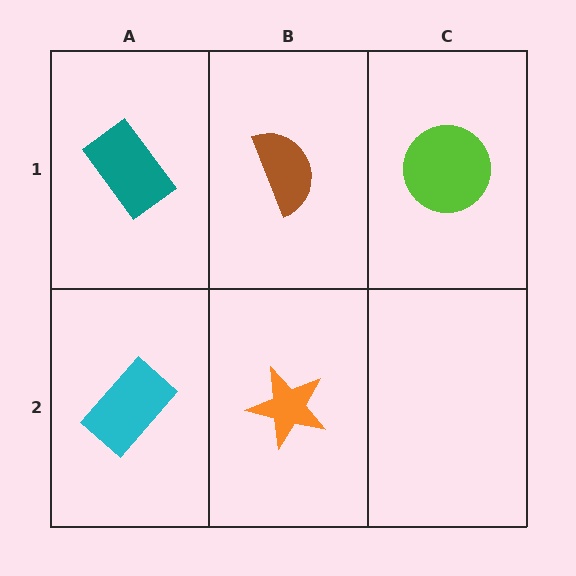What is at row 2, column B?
An orange star.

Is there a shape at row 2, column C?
No, that cell is empty.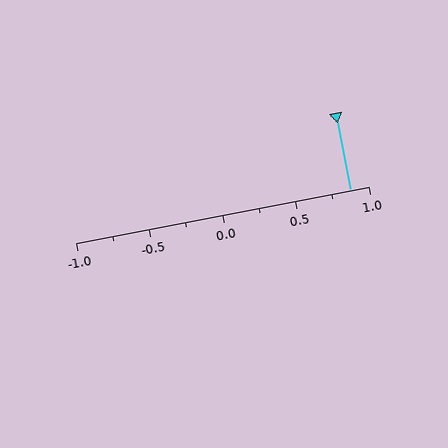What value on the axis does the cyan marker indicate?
The marker indicates approximately 0.88.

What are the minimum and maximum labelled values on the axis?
The axis runs from -1.0 to 1.0.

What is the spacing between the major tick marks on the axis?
The major ticks are spaced 0.5 apart.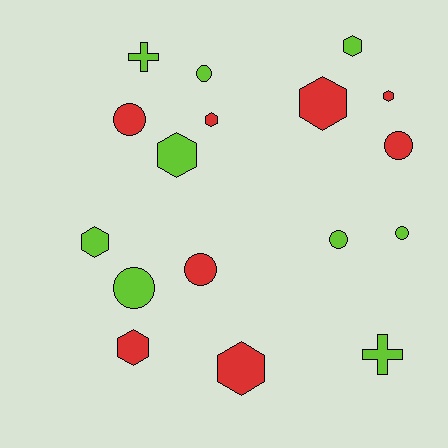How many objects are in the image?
There are 17 objects.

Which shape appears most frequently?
Hexagon, with 8 objects.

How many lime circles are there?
There are 4 lime circles.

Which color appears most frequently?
Lime, with 9 objects.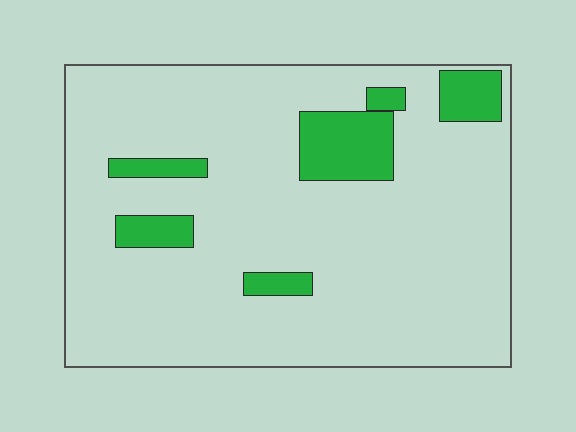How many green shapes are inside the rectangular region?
6.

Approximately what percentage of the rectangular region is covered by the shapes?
Approximately 15%.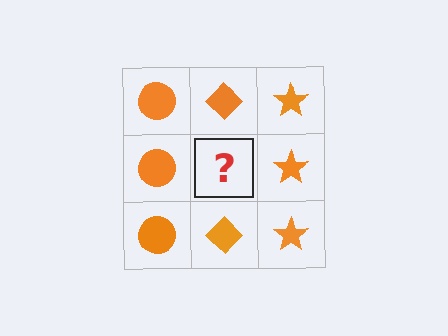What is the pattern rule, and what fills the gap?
The rule is that each column has a consistent shape. The gap should be filled with an orange diamond.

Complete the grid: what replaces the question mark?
The question mark should be replaced with an orange diamond.